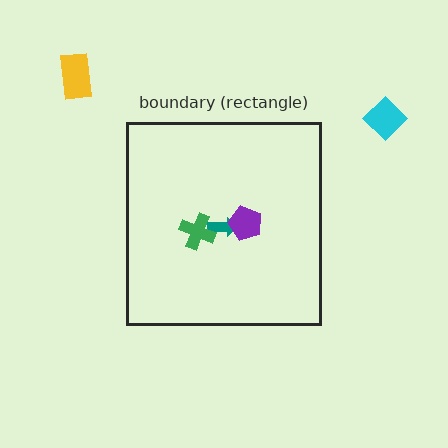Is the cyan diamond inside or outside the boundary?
Outside.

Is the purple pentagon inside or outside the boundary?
Inside.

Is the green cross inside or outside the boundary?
Inside.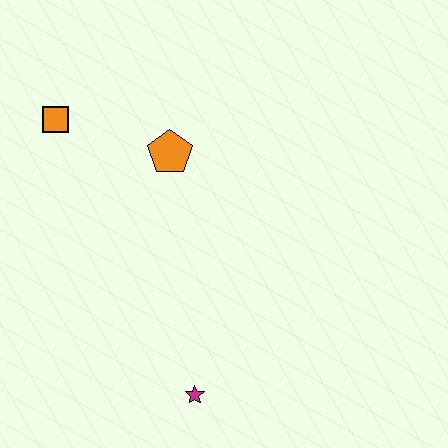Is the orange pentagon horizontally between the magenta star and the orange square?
Yes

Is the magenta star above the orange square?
No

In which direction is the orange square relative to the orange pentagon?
The orange square is to the left of the orange pentagon.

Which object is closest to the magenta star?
The orange pentagon is closest to the magenta star.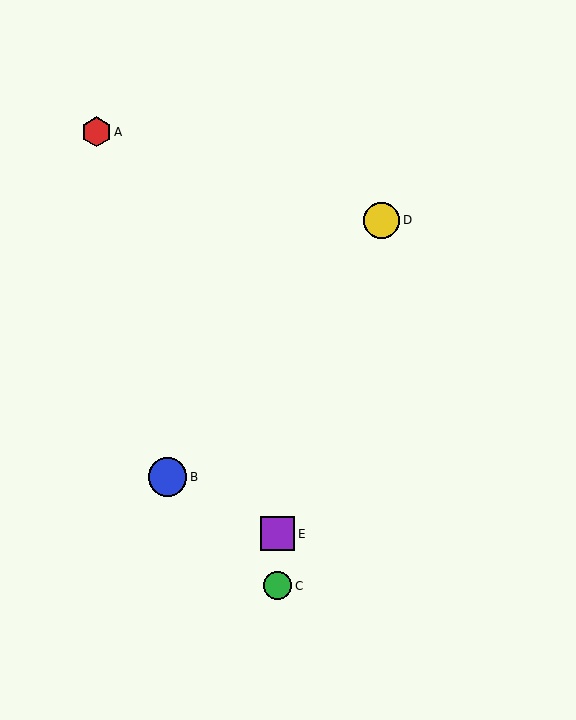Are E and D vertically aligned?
No, E is at x≈277 and D is at x≈382.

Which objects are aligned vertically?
Objects C, E are aligned vertically.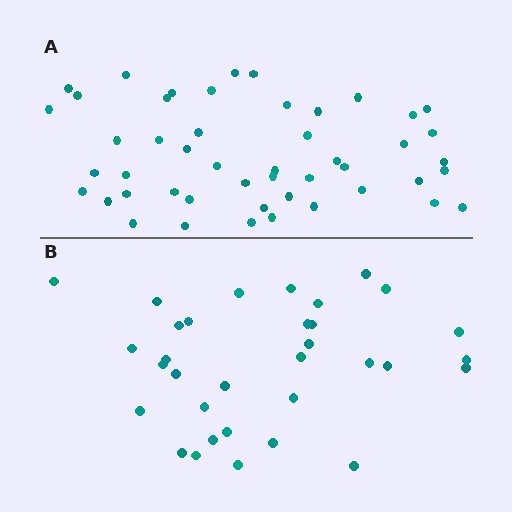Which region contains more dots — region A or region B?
Region A (the top region) has more dots.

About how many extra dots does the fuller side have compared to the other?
Region A has approximately 15 more dots than region B.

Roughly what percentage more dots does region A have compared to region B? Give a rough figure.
About 45% more.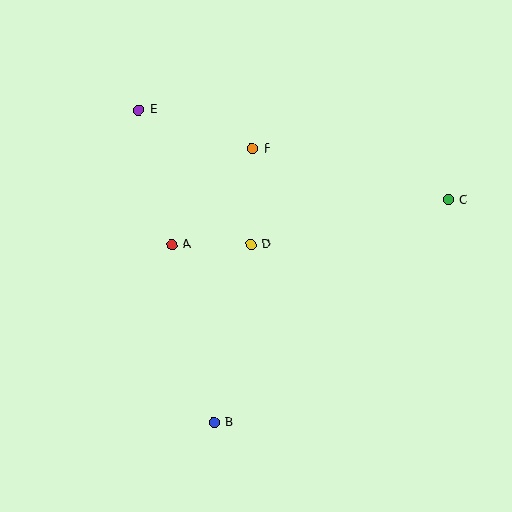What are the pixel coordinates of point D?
Point D is at (251, 244).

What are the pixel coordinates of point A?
Point A is at (172, 245).